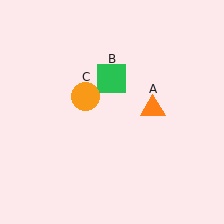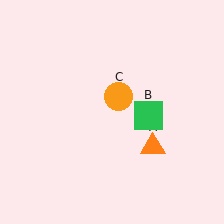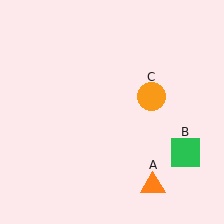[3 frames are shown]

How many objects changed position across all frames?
3 objects changed position: orange triangle (object A), green square (object B), orange circle (object C).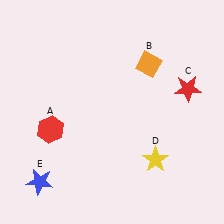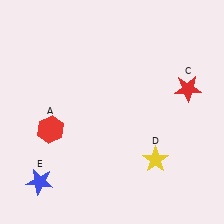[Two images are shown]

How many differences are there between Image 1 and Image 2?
There is 1 difference between the two images.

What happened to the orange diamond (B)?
The orange diamond (B) was removed in Image 2. It was in the top-right area of Image 1.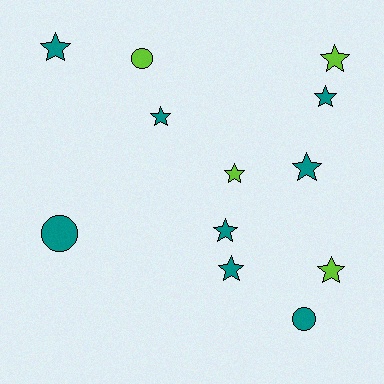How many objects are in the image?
There are 12 objects.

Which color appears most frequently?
Teal, with 8 objects.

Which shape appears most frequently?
Star, with 9 objects.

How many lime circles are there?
There is 1 lime circle.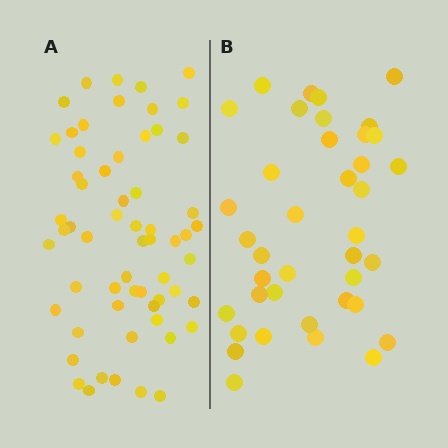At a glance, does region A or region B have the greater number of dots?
Region A (the left region) has more dots.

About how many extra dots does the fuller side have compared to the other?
Region A has approximately 20 more dots than region B.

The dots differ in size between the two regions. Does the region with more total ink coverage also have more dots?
No. Region B has more total ink coverage because its dots are larger, but region A actually contains more individual dots. Total area can be misleading — the number of items is what matters here.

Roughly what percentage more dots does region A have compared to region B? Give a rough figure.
About 55% more.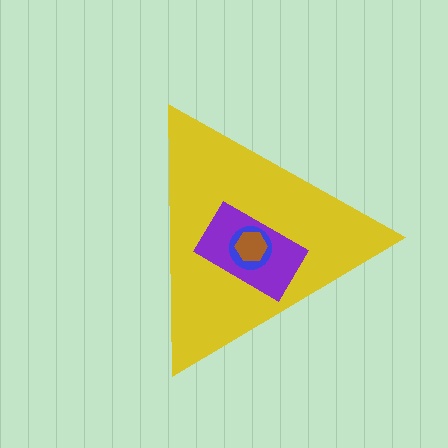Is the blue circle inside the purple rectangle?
Yes.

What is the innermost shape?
The brown hexagon.